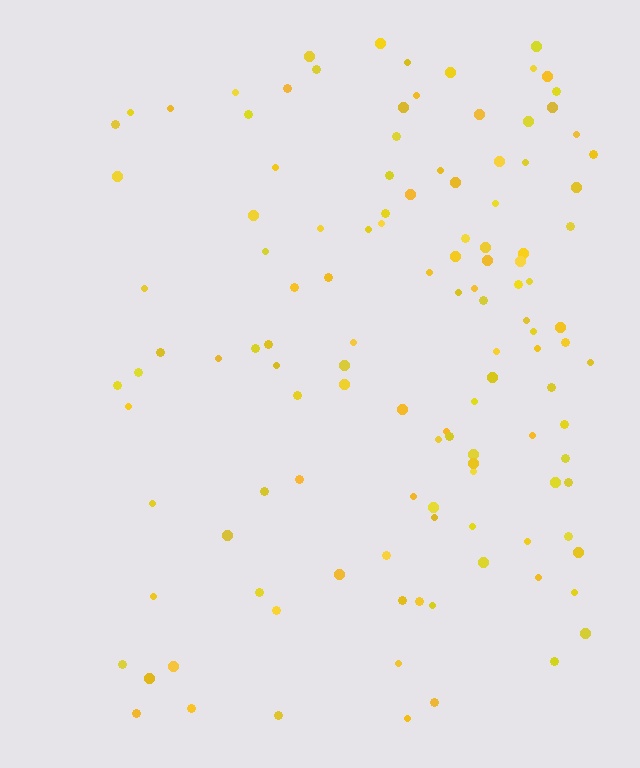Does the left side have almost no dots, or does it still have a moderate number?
Still a moderate number, just noticeably fewer than the right.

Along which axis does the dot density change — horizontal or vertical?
Horizontal.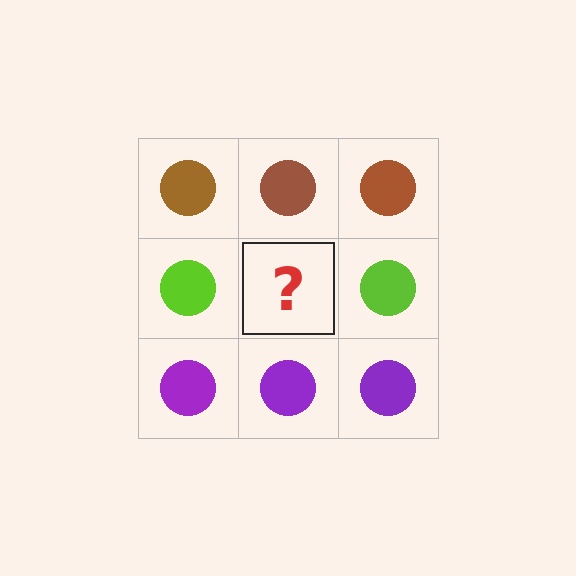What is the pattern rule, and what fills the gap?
The rule is that each row has a consistent color. The gap should be filled with a lime circle.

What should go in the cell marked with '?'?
The missing cell should contain a lime circle.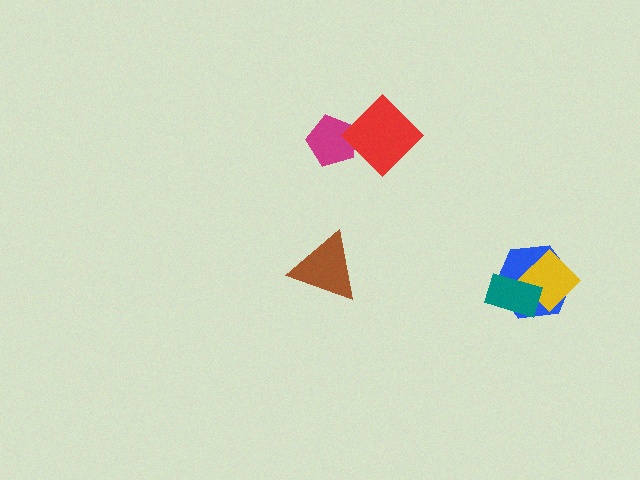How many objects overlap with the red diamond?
1 object overlaps with the red diamond.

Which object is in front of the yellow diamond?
The teal rectangle is in front of the yellow diamond.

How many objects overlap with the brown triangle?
0 objects overlap with the brown triangle.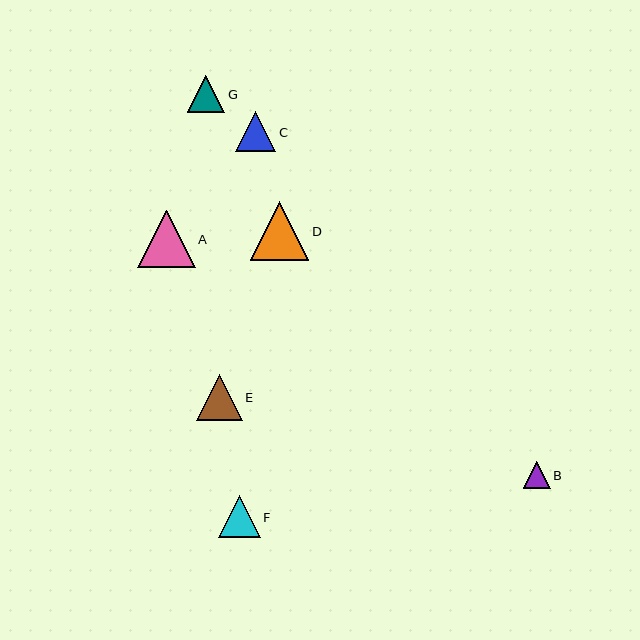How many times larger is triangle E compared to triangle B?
Triangle E is approximately 1.7 times the size of triangle B.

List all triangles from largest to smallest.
From largest to smallest: D, A, E, F, C, G, B.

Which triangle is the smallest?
Triangle B is the smallest with a size of approximately 27 pixels.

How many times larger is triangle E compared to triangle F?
Triangle E is approximately 1.1 times the size of triangle F.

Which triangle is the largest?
Triangle D is the largest with a size of approximately 58 pixels.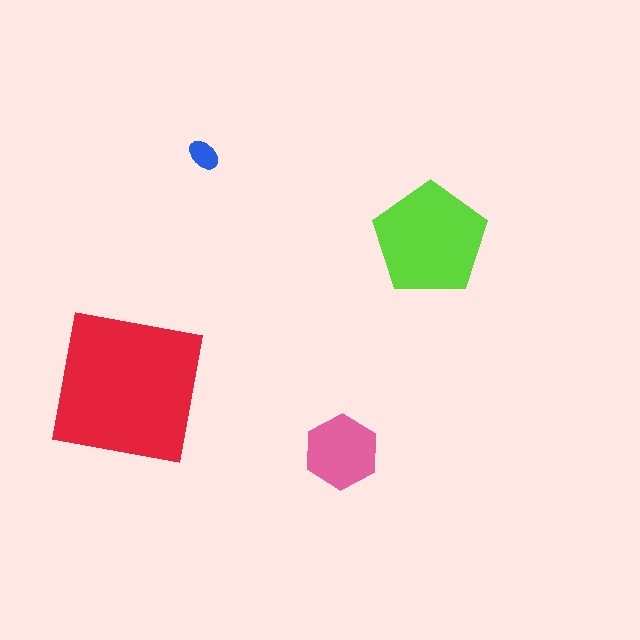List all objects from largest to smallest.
The red square, the lime pentagon, the pink hexagon, the blue ellipse.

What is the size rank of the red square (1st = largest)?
1st.